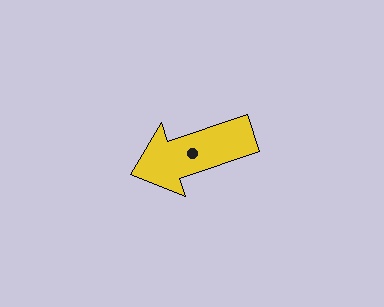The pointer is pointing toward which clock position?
Roughly 8 o'clock.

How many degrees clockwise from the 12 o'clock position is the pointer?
Approximately 251 degrees.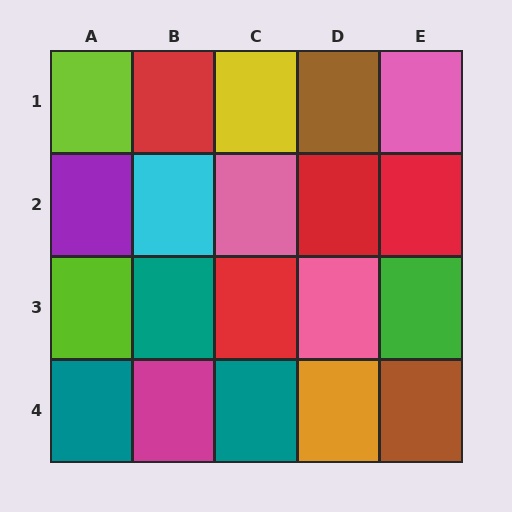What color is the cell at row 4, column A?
Teal.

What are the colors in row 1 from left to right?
Lime, red, yellow, brown, pink.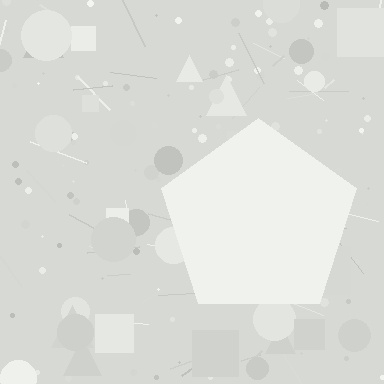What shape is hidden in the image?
A pentagon is hidden in the image.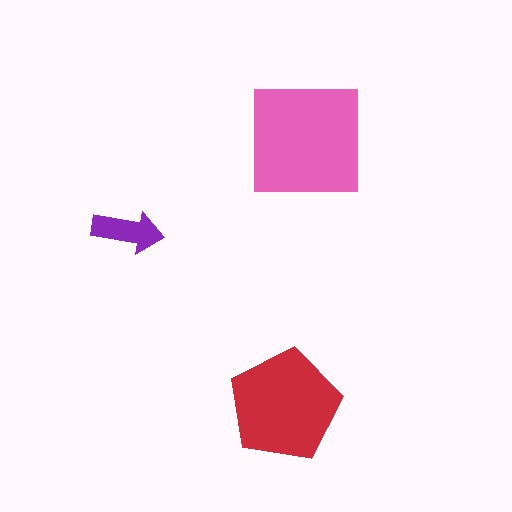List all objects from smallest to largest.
The purple arrow, the red pentagon, the pink square.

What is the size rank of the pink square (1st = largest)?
1st.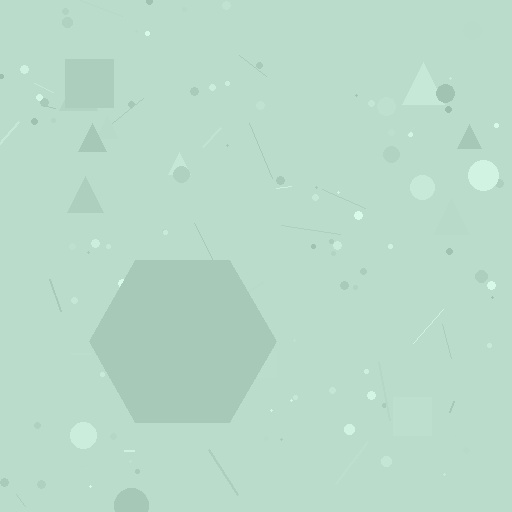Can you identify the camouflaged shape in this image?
The camouflaged shape is a hexagon.